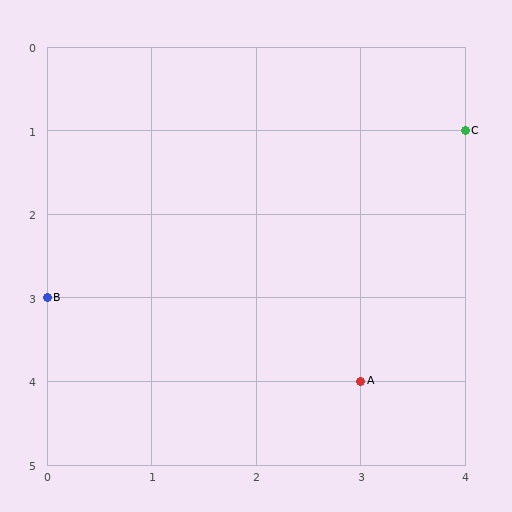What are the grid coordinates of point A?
Point A is at grid coordinates (3, 4).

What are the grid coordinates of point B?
Point B is at grid coordinates (0, 3).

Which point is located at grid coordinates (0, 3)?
Point B is at (0, 3).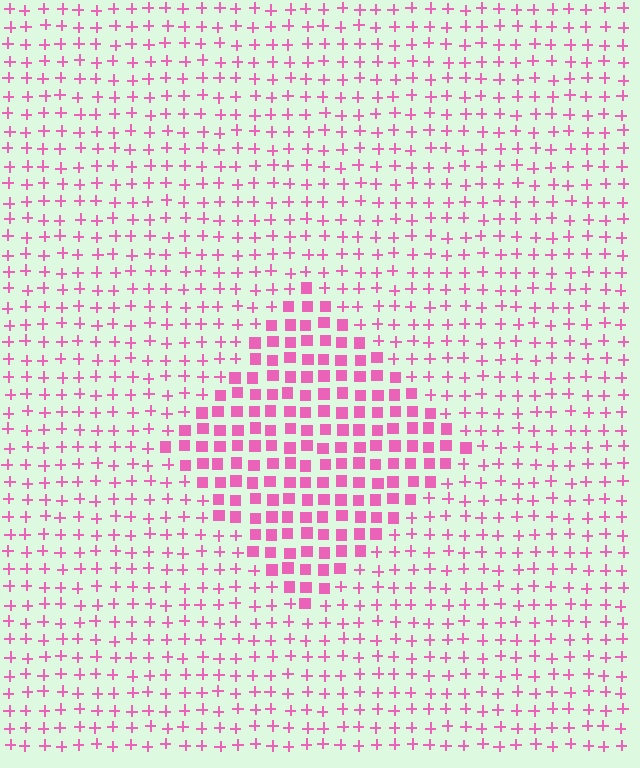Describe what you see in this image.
The image is filled with small pink elements arranged in a uniform grid. A diamond-shaped region contains squares, while the surrounding area contains plus signs. The boundary is defined purely by the change in element shape.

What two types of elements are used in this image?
The image uses squares inside the diamond region and plus signs outside it.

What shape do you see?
I see a diamond.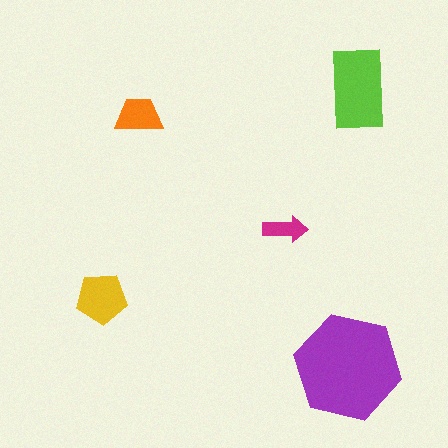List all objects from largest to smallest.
The purple hexagon, the lime rectangle, the yellow pentagon, the orange trapezoid, the magenta arrow.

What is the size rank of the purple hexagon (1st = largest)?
1st.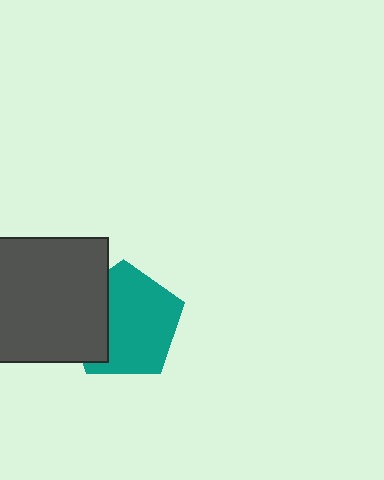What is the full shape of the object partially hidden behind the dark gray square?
The partially hidden object is a teal pentagon.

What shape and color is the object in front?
The object in front is a dark gray square.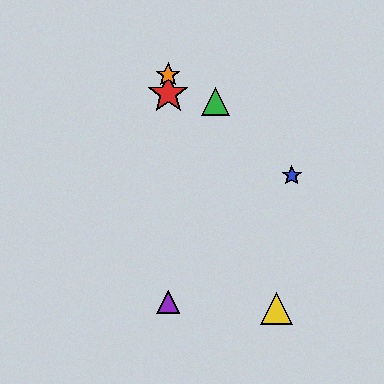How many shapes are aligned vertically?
3 shapes (the red star, the purple triangle, the orange star) are aligned vertically.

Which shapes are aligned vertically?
The red star, the purple triangle, the orange star are aligned vertically.